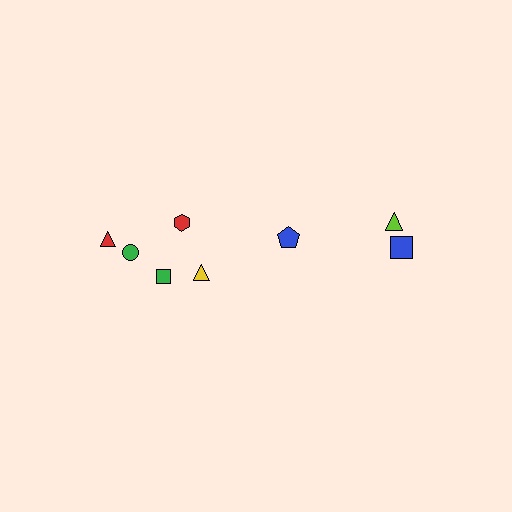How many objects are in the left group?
There are 5 objects.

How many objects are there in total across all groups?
There are 8 objects.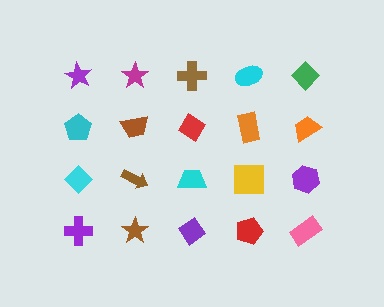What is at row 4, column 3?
A purple diamond.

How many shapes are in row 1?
5 shapes.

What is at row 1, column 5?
A green diamond.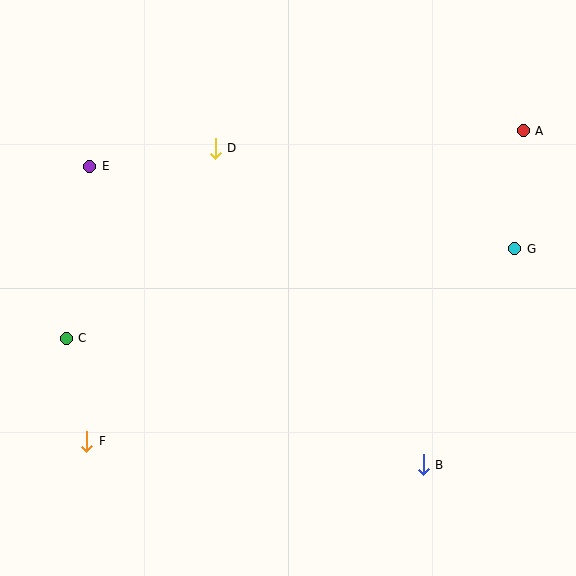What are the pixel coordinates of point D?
Point D is at (215, 148).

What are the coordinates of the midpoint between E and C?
The midpoint between E and C is at (78, 252).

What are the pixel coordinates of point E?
Point E is at (90, 166).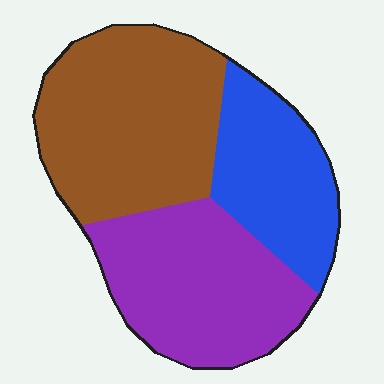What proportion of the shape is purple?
Purple covers about 35% of the shape.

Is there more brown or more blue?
Brown.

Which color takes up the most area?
Brown, at roughly 40%.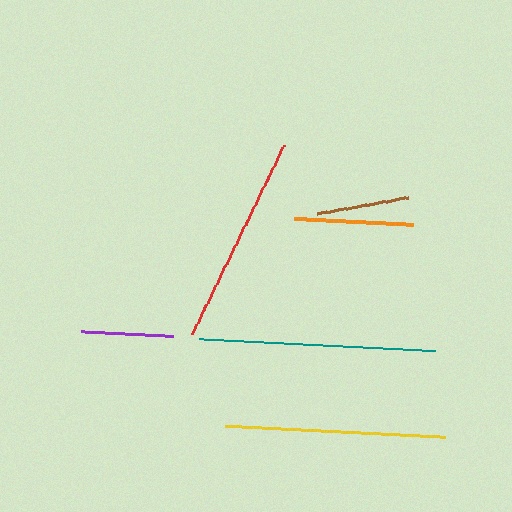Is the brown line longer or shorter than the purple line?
The brown line is longer than the purple line.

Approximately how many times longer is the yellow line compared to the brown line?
The yellow line is approximately 2.4 times the length of the brown line.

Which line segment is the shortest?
The purple line is the shortest at approximately 92 pixels.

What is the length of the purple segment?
The purple segment is approximately 92 pixels long.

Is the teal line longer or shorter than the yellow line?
The teal line is longer than the yellow line.